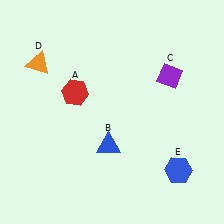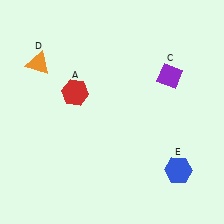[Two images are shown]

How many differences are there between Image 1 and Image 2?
There is 1 difference between the two images.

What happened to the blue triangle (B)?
The blue triangle (B) was removed in Image 2. It was in the bottom-left area of Image 1.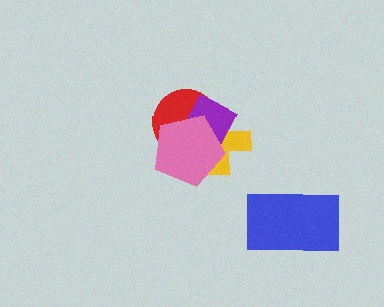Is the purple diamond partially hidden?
Yes, it is partially covered by another shape.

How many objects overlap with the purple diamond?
3 objects overlap with the purple diamond.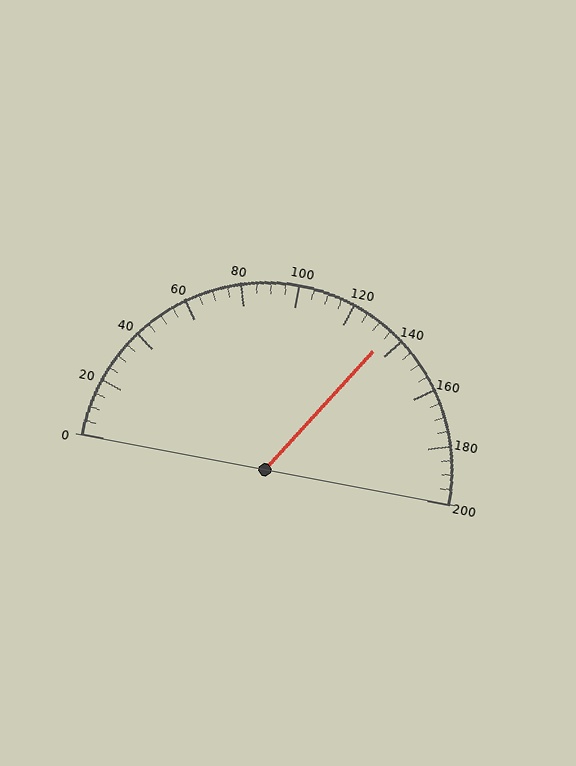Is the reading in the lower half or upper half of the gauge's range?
The reading is in the upper half of the range (0 to 200).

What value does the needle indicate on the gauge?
The needle indicates approximately 135.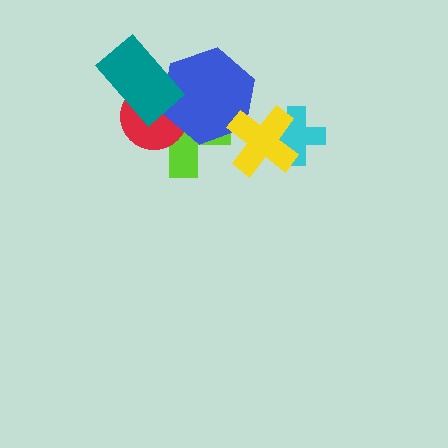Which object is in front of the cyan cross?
The yellow cross is in front of the cyan cross.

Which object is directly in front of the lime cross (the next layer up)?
The red circle is directly in front of the lime cross.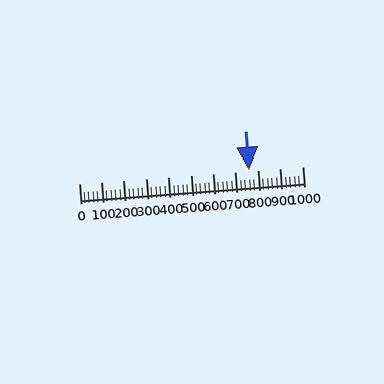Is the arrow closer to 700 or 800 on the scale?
The arrow is closer to 800.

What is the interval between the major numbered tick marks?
The major tick marks are spaced 100 units apart.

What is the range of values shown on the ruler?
The ruler shows values from 0 to 1000.